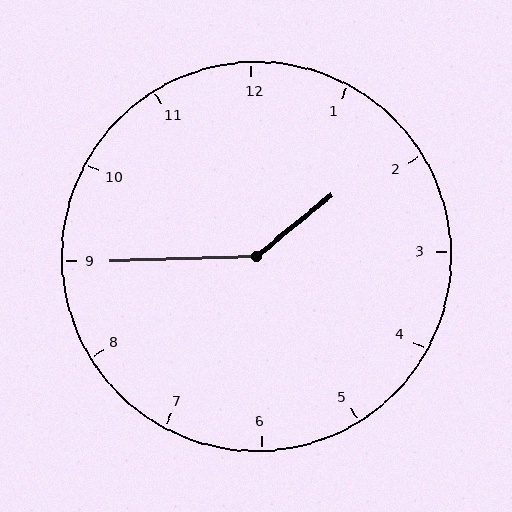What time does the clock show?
1:45.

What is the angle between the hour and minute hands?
Approximately 142 degrees.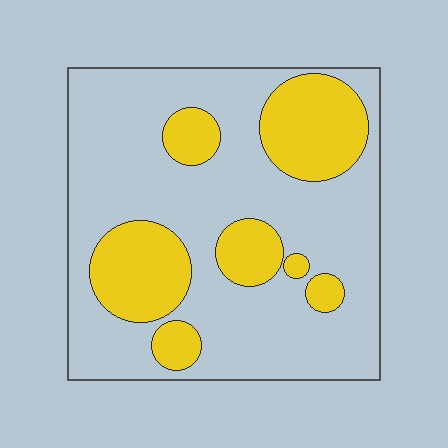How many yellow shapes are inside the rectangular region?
7.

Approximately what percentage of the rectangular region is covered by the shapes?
Approximately 30%.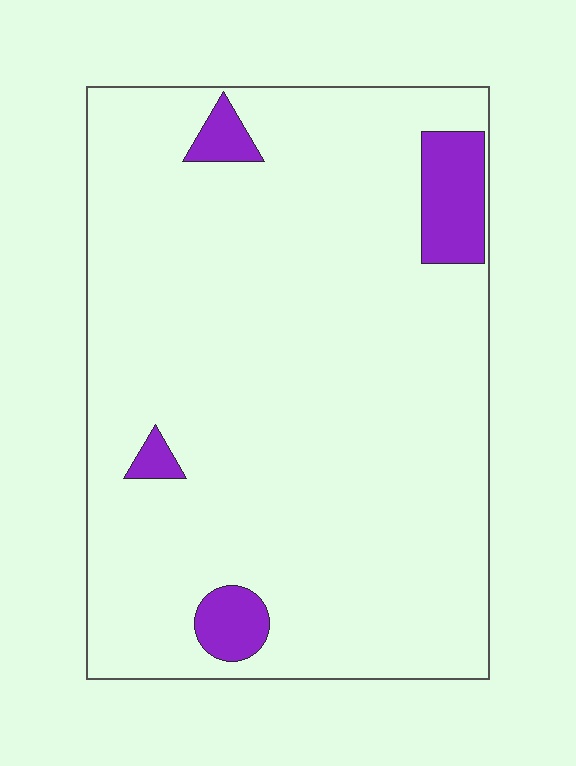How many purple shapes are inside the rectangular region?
4.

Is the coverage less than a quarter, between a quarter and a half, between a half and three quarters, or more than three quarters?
Less than a quarter.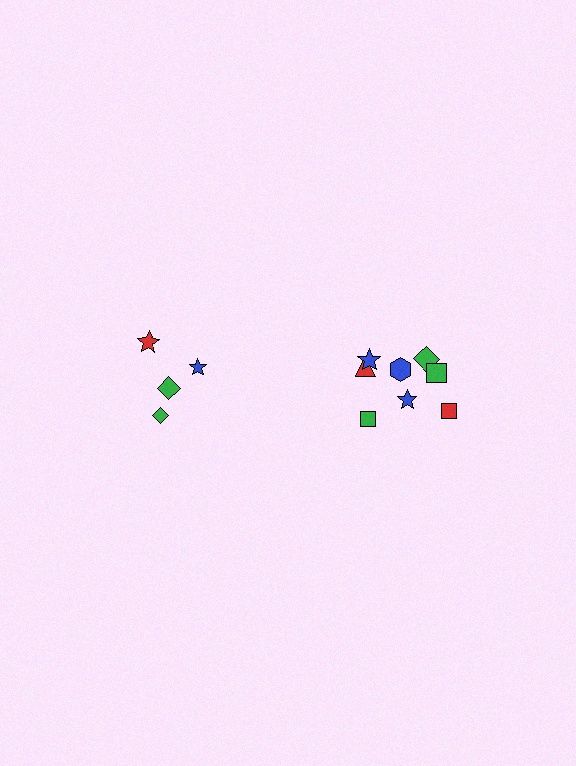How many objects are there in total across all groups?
There are 12 objects.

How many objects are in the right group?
There are 8 objects.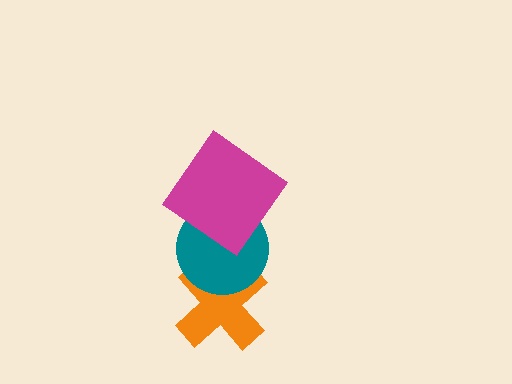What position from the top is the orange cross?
The orange cross is 3rd from the top.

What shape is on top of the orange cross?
The teal circle is on top of the orange cross.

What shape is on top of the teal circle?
The magenta diamond is on top of the teal circle.